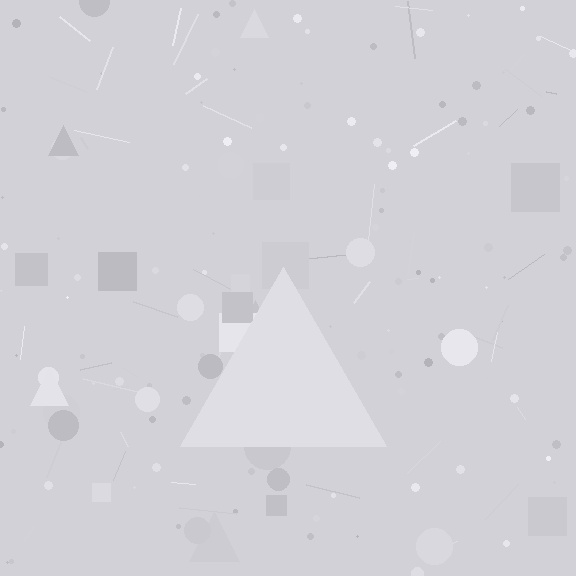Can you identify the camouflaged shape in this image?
The camouflaged shape is a triangle.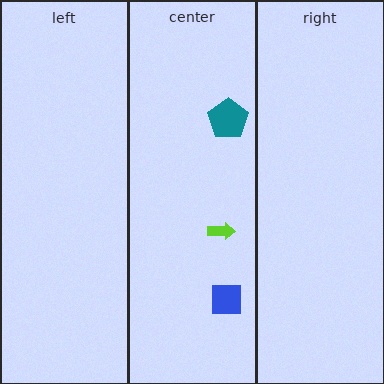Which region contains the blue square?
The center region.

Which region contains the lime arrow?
The center region.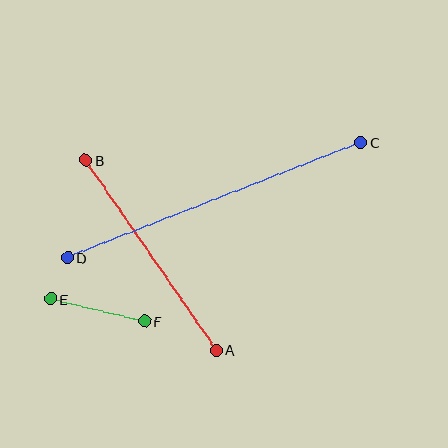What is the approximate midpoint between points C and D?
The midpoint is at approximately (214, 200) pixels.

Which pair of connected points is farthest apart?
Points C and D are farthest apart.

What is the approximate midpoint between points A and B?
The midpoint is at approximately (151, 255) pixels.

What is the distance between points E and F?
The distance is approximately 97 pixels.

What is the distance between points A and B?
The distance is approximately 231 pixels.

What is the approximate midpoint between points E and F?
The midpoint is at approximately (98, 310) pixels.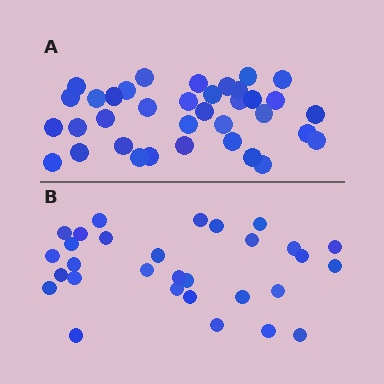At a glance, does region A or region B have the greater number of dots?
Region A (the top region) has more dots.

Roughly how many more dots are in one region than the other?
Region A has about 6 more dots than region B.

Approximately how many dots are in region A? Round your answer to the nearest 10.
About 40 dots. (The exact count is 36, which rounds to 40.)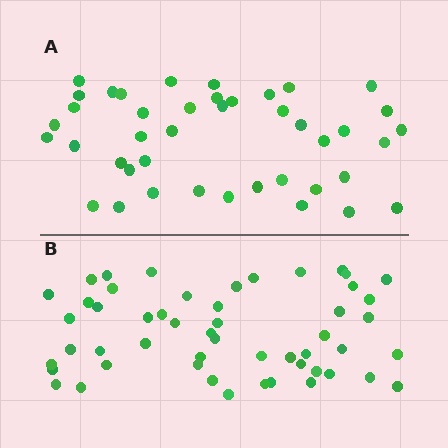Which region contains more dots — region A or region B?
Region B (the bottom region) has more dots.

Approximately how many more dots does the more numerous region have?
Region B has roughly 10 or so more dots than region A.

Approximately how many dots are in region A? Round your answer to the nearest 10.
About 40 dots. (The exact count is 42, which rounds to 40.)